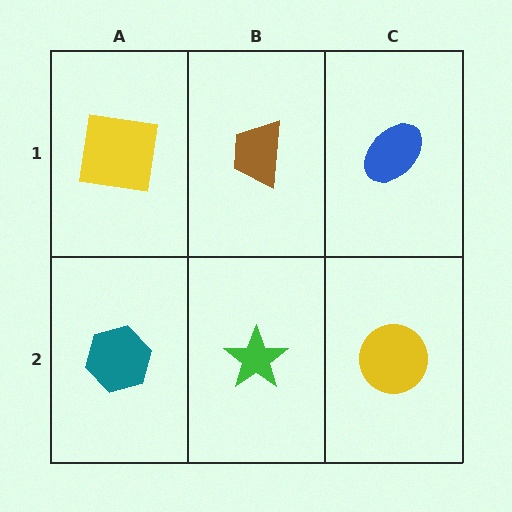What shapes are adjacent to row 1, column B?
A green star (row 2, column B), a yellow square (row 1, column A), a blue ellipse (row 1, column C).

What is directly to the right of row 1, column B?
A blue ellipse.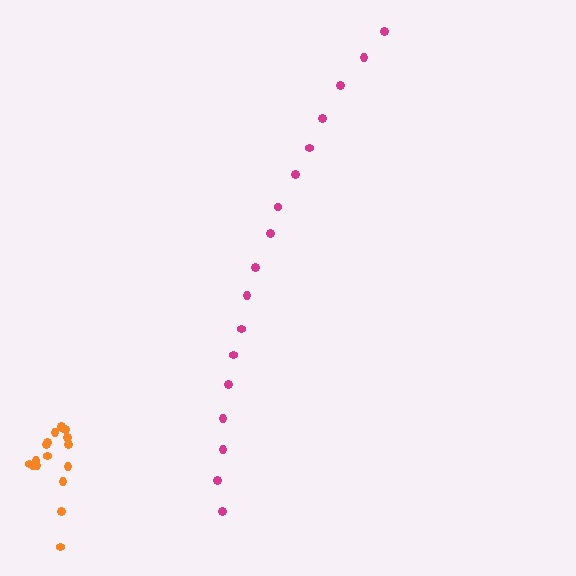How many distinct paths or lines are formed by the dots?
There are 2 distinct paths.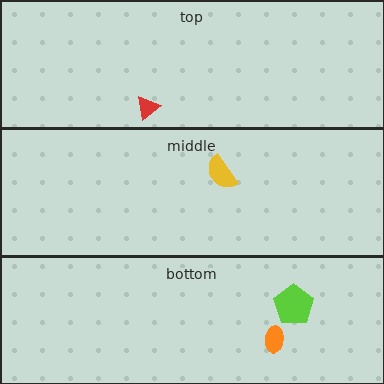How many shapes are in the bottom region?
2.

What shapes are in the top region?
The red triangle.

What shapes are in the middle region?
The yellow semicircle.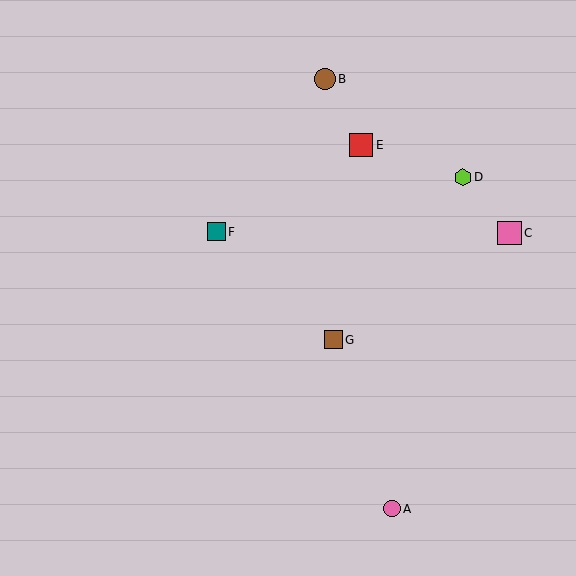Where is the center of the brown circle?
The center of the brown circle is at (325, 79).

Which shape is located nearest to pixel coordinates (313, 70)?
The brown circle (labeled B) at (325, 79) is nearest to that location.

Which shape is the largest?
The pink square (labeled C) is the largest.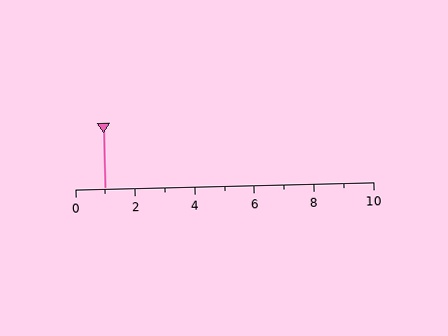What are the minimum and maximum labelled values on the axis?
The axis runs from 0 to 10.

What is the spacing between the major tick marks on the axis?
The major ticks are spaced 2 apart.